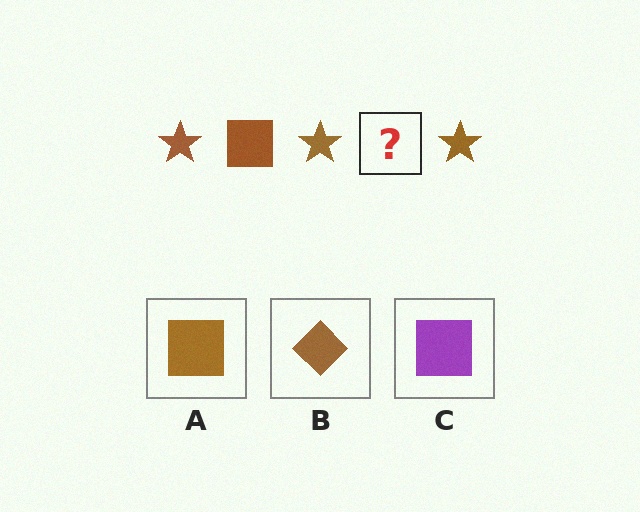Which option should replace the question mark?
Option A.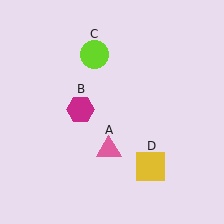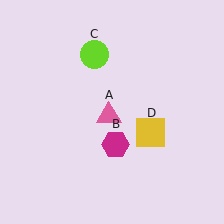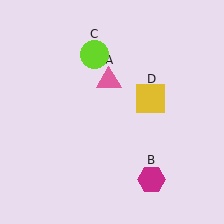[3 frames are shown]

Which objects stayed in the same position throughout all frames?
Lime circle (object C) remained stationary.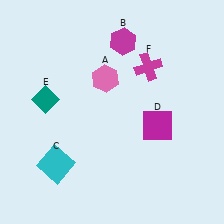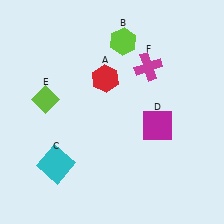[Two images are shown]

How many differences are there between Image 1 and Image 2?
There are 3 differences between the two images.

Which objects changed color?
A changed from pink to red. B changed from magenta to lime. E changed from teal to lime.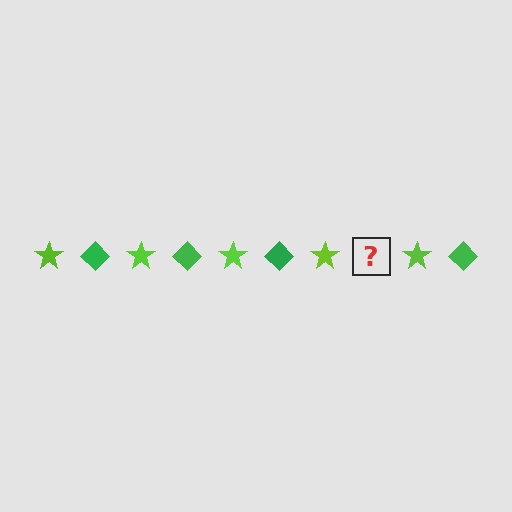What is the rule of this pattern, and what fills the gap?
The rule is that the pattern alternates between lime star and green diamond. The gap should be filled with a green diamond.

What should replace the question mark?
The question mark should be replaced with a green diamond.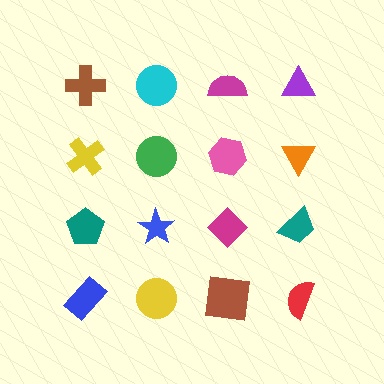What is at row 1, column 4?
A purple triangle.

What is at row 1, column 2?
A cyan circle.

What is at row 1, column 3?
A magenta semicircle.